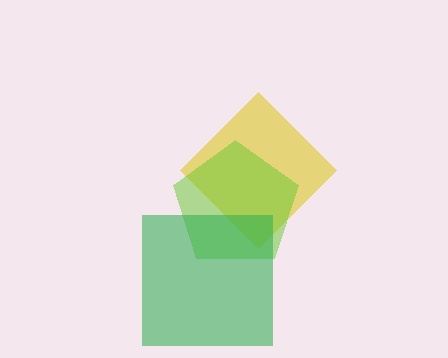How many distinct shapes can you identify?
There are 3 distinct shapes: a yellow diamond, a lime pentagon, a green square.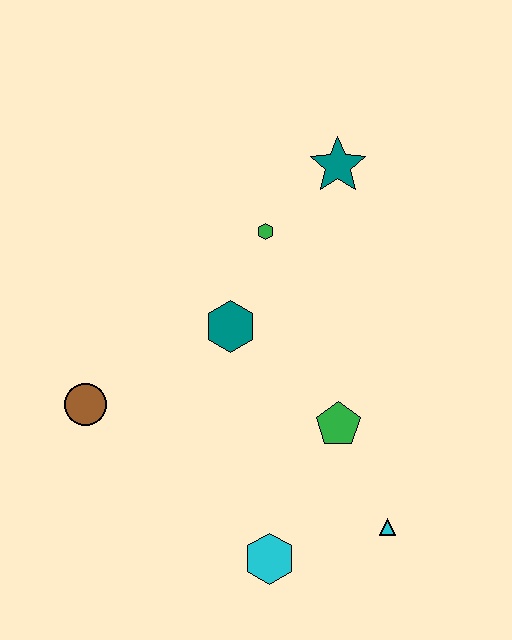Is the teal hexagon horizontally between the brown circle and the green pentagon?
Yes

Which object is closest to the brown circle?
The teal hexagon is closest to the brown circle.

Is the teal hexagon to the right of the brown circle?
Yes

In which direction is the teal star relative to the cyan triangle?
The teal star is above the cyan triangle.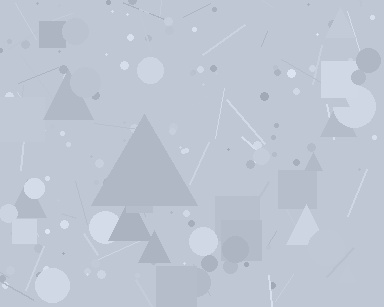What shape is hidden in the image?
A triangle is hidden in the image.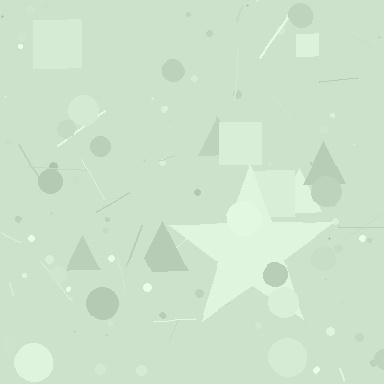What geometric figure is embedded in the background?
A star is embedded in the background.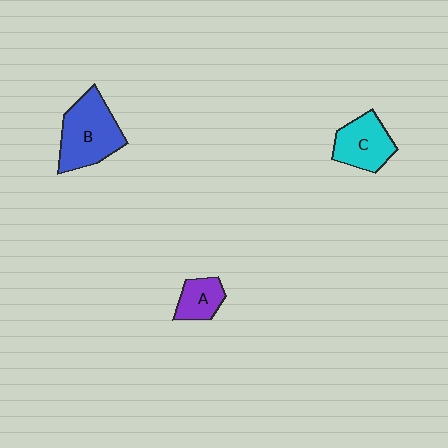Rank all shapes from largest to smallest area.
From largest to smallest: B (blue), C (cyan), A (purple).